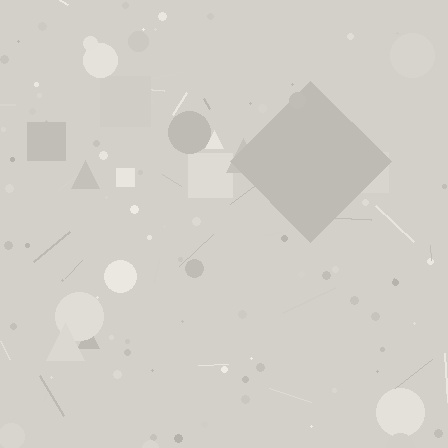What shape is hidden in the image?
A diamond is hidden in the image.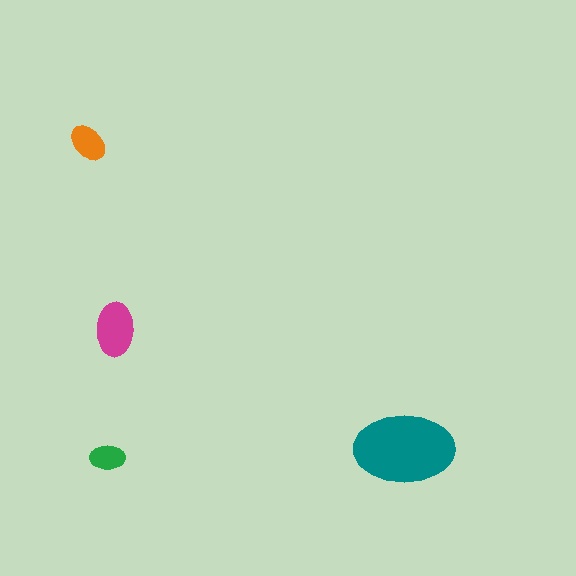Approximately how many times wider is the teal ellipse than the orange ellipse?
About 2.5 times wider.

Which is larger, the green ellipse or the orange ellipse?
The orange one.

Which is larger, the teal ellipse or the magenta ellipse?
The teal one.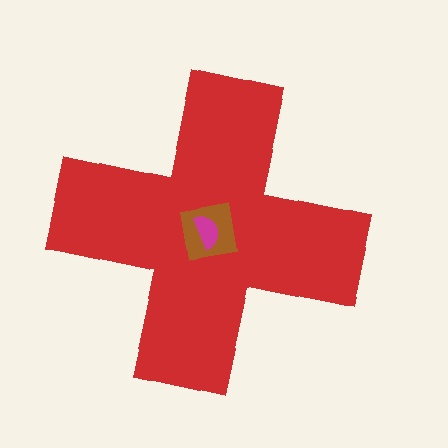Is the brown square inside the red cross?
Yes.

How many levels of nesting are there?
3.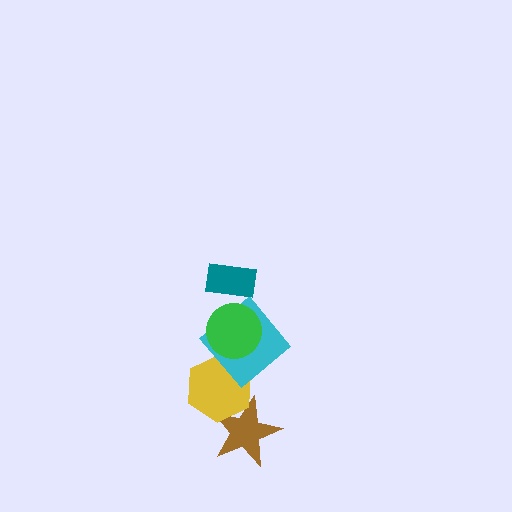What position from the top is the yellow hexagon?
The yellow hexagon is 4th from the top.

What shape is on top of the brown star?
The yellow hexagon is on top of the brown star.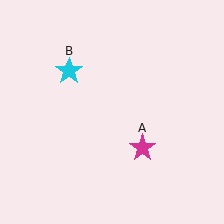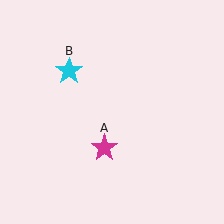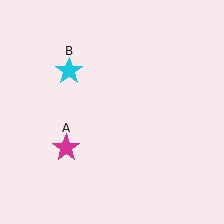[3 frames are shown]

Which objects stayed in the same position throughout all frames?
Cyan star (object B) remained stationary.